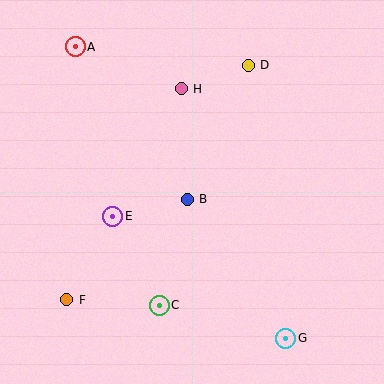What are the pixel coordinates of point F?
Point F is at (67, 300).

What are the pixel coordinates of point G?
Point G is at (286, 338).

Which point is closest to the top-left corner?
Point A is closest to the top-left corner.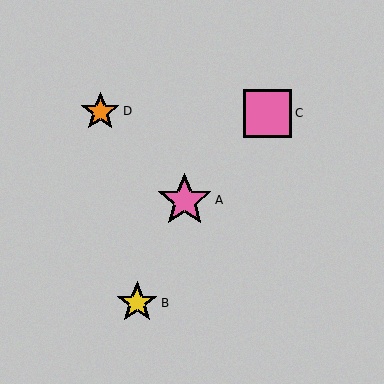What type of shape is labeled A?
Shape A is a pink star.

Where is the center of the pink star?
The center of the pink star is at (185, 200).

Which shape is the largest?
The pink star (labeled A) is the largest.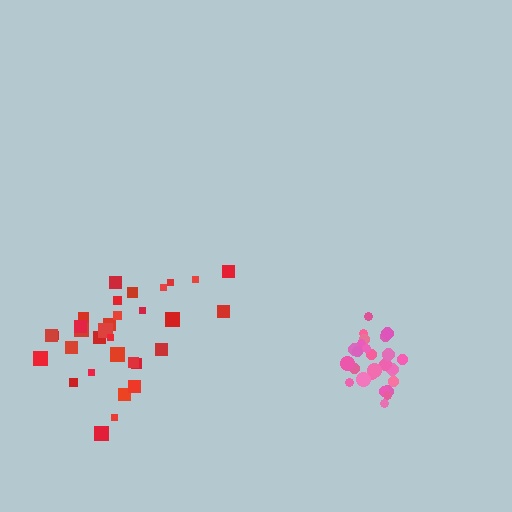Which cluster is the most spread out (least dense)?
Red.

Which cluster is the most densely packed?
Pink.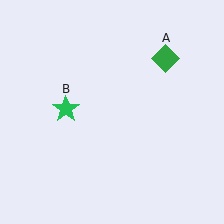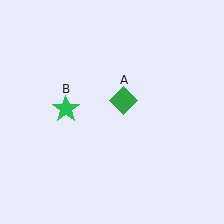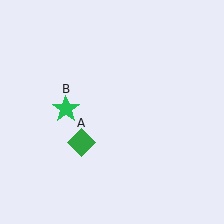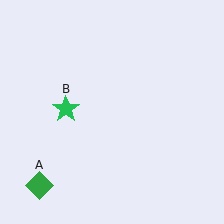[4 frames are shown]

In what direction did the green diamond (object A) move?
The green diamond (object A) moved down and to the left.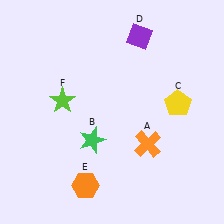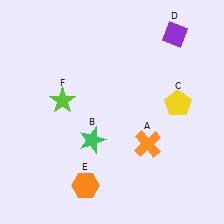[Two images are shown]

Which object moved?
The purple diamond (D) moved right.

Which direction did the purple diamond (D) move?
The purple diamond (D) moved right.